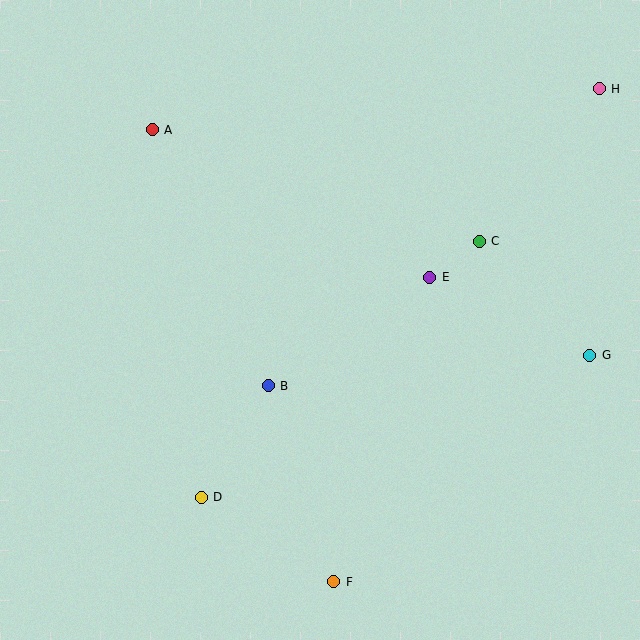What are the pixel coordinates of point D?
Point D is at (201, 497).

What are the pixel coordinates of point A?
Point A is at (152, 130).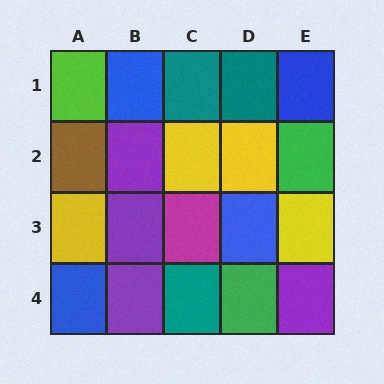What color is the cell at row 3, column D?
Blue.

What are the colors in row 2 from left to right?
Brown, purple, yellow, yellow, green.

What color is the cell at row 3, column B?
Purple.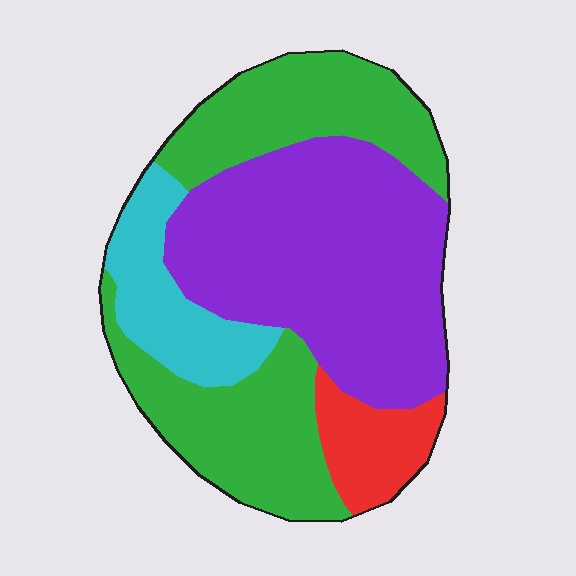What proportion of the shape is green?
Green covers 37% of the shape.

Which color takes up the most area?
Purple, at roughly 40%.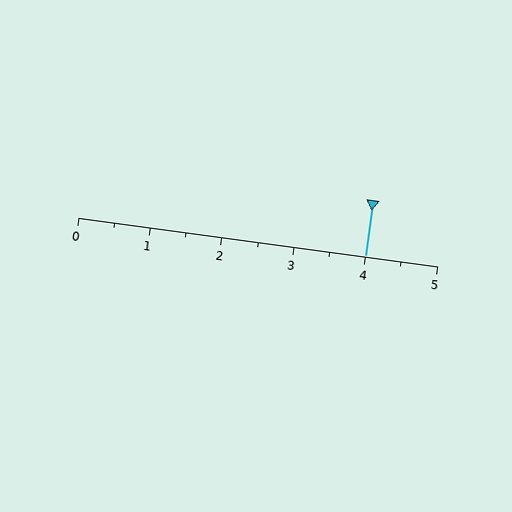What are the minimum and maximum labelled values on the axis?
The axis runs from 0 to 5.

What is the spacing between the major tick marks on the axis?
The major ticks are spaced 1 apart.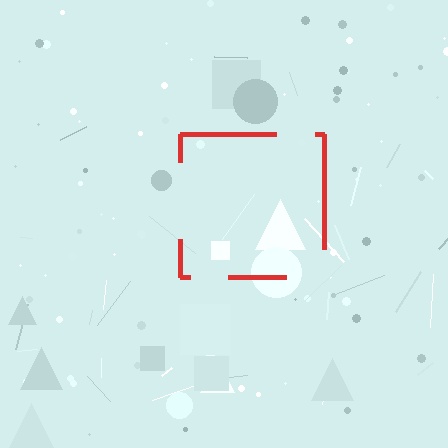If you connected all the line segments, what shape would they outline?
They would outline a square.